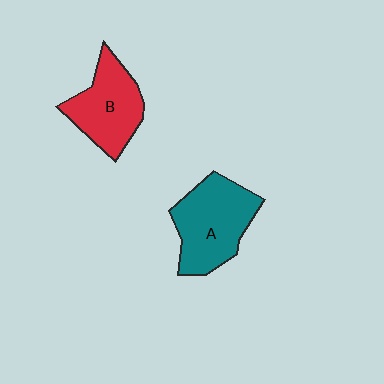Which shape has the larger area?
Shape A (teal).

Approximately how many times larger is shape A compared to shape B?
Approximately 1.2 times.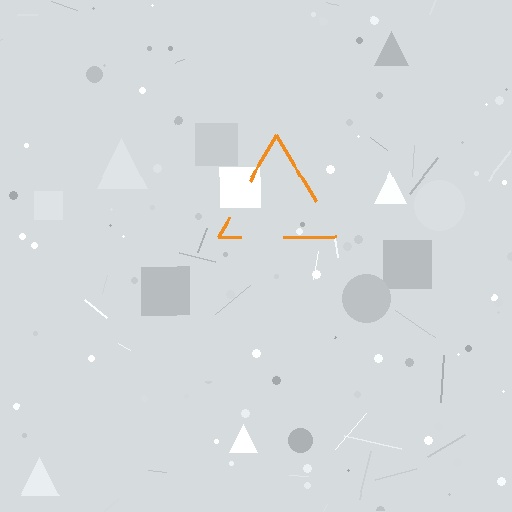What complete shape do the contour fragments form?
The contour fragments form a triangle.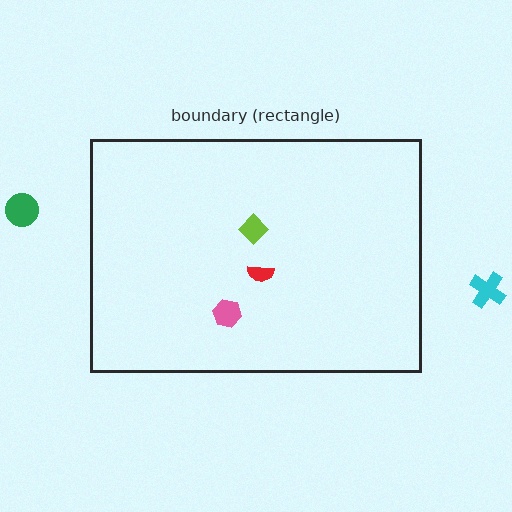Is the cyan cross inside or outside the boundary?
Outside.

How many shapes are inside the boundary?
3 inside, 2 outside.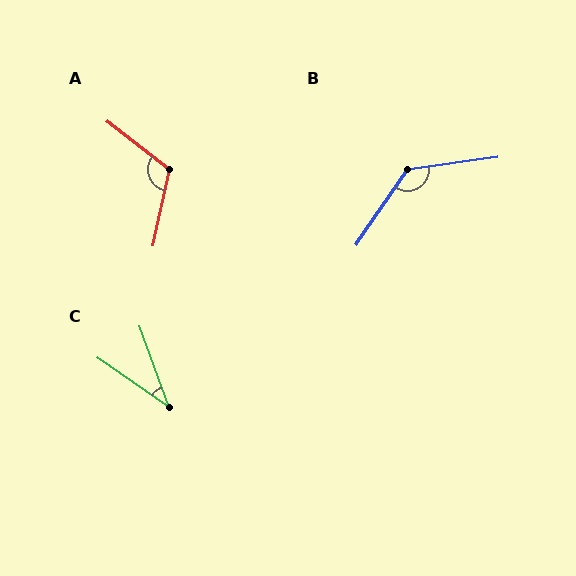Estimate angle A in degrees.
Approximately 115 degrees.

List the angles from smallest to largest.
C (36°), A (115°), B (132°).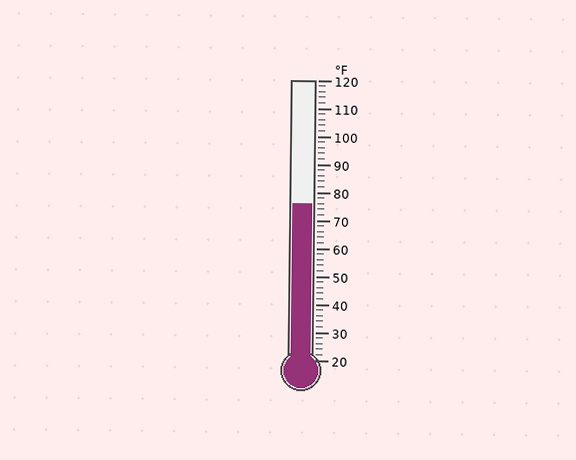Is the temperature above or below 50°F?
The temperature is above 50°F.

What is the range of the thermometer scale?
The thermometer scale ranges from 20°F to 120°F.